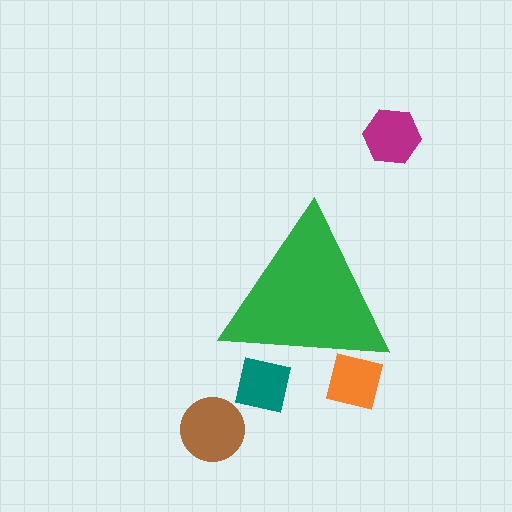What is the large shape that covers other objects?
A green triangle.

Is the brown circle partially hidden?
No, the brown circle is fully visible.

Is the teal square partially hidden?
Yes, the teal square is partially hidden behind the green triangle.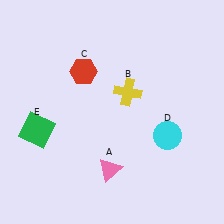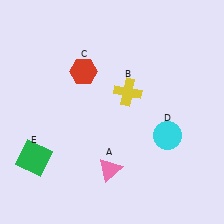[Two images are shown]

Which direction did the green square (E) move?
The green square (E) moved down.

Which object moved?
The green square (E) moved down.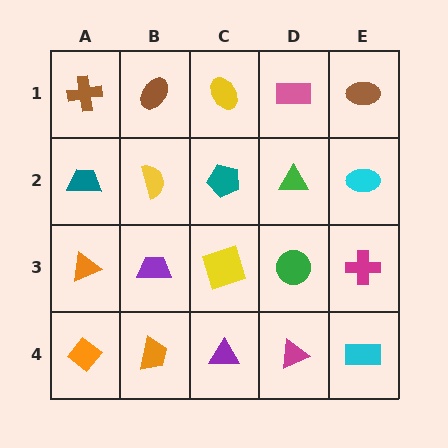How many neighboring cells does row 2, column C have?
4.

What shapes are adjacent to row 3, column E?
A cyan ellipse (row 2, column E), a cyan rectangle (row 4, column E), a green circle (row 3, column D).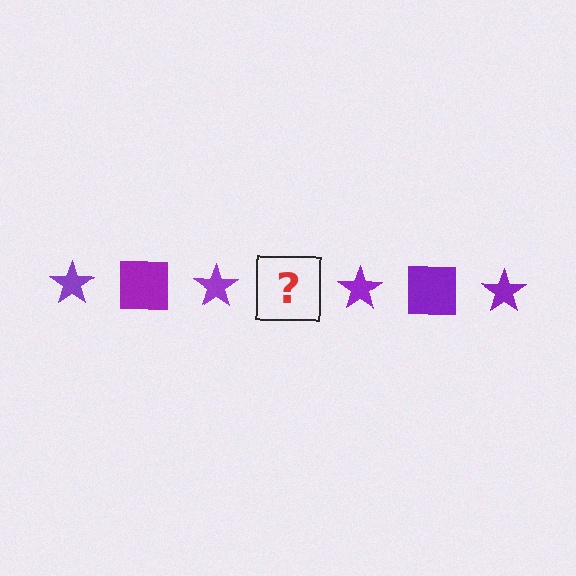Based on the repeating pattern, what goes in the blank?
The blank should be a purple square.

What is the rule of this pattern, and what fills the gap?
The rule is that the pattern cycles through star, square shapes in purple. The gap should be filled with a purple square.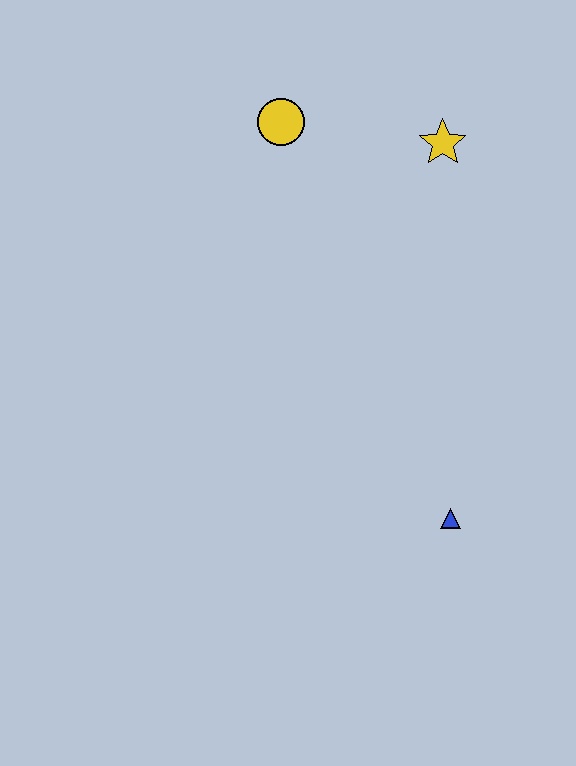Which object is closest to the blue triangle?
The yellow star is closest to the blue triangle.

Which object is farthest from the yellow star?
The blue triangle is farthest from the yellow star.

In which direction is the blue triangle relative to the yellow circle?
The blue triangle is below the yellow circle.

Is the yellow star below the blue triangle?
No